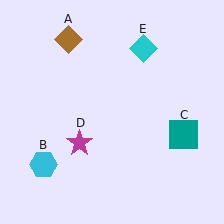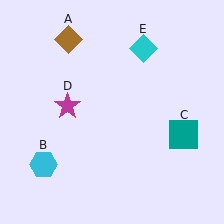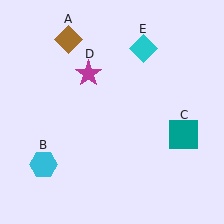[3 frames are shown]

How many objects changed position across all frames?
1 object changed position: magenta star (object D).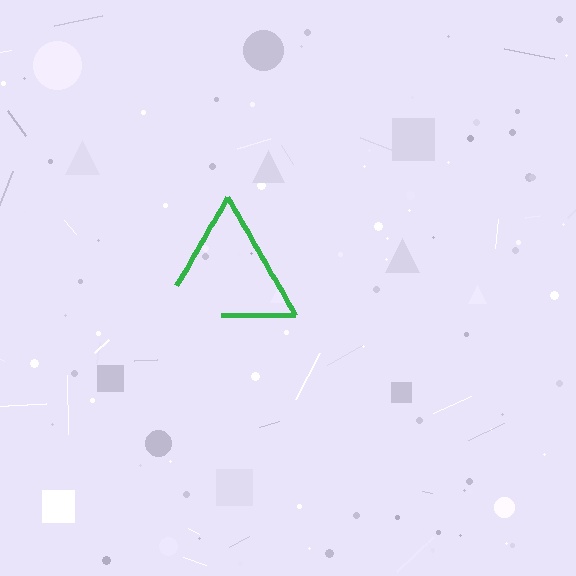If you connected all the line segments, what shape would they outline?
They would outline a triangle.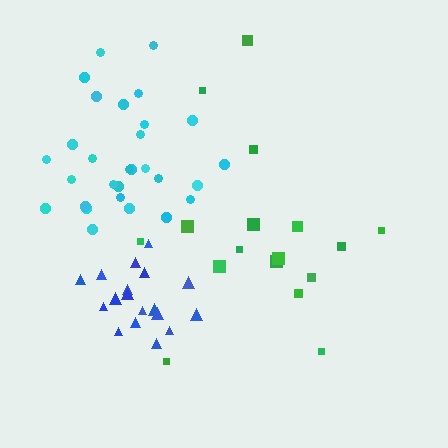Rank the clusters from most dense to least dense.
blue, cyan, green.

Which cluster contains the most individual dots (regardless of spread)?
Cyan (29).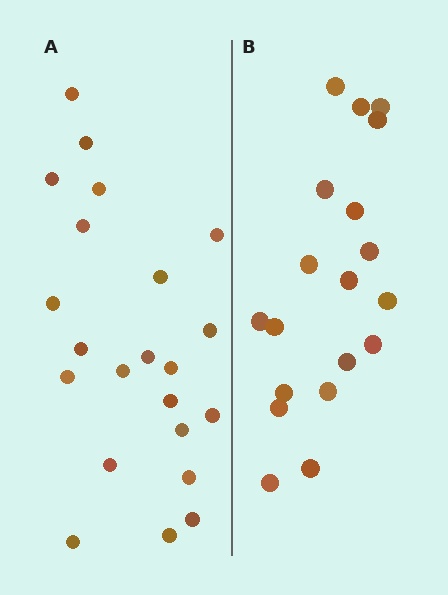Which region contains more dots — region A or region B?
Region A (the left region) has more dots.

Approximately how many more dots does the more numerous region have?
Region A has just a few more — roughly 2 or 3 more dots than region B.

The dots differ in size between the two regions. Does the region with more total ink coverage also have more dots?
No. Region B has more total ink coverage because its dots are larger, but region A actually contains more individual dots. Total area can be misleading — the number of items is what matters here.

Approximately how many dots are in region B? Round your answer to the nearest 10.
About 20 dots. (The exact count is 19, which rounds to 20.)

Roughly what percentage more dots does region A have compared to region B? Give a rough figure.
About 15% more.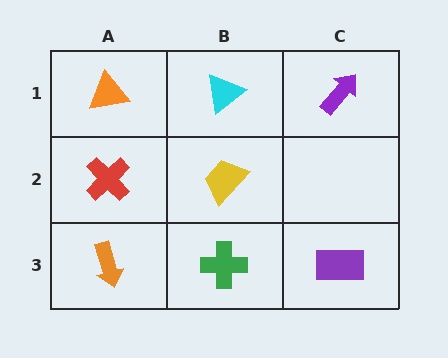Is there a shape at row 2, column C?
No, that cell is empty.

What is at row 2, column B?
A yellow trapezoid.